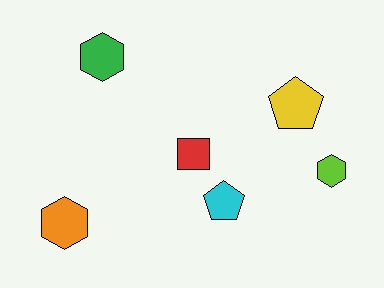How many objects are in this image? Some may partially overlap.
There are 6 objects.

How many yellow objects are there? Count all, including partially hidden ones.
There is 1 yellow object.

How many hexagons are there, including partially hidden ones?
There are 3 hexagons.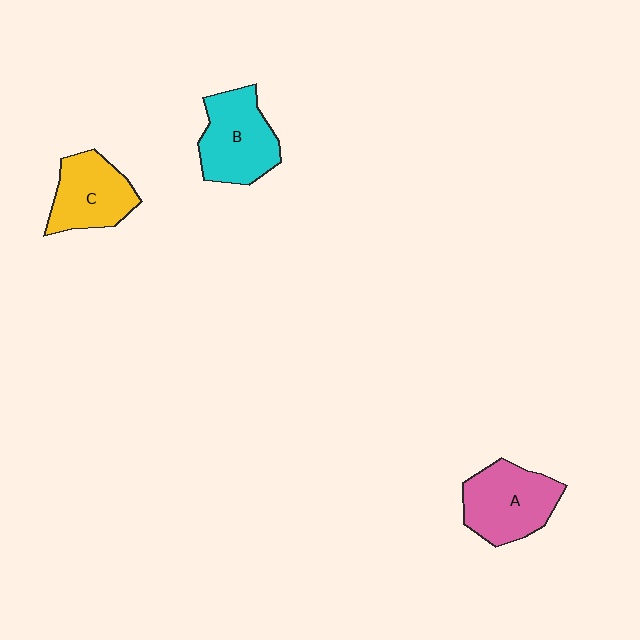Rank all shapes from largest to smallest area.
From largest to smallest: A (pink), B (cyan), C (yellow).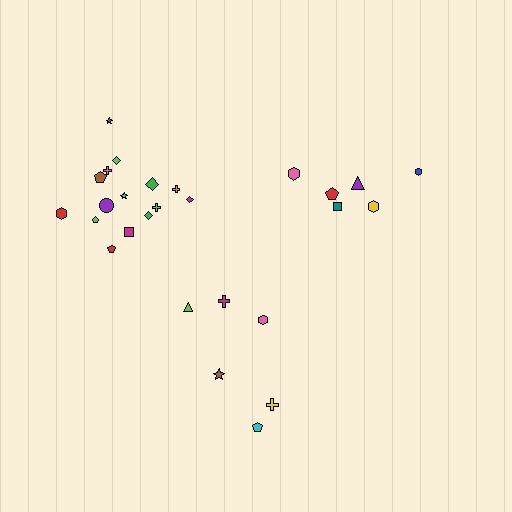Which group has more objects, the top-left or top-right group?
The top-left group.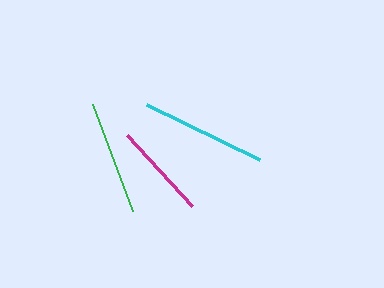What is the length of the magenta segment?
The magenta segment is approximately 96 pixels long.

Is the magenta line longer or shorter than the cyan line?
The cyan line is longer than the magenta line.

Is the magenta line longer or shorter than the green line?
The green line is longer than the magenta line.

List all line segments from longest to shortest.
From longest to shortest: cyan, green, magenta.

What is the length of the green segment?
The green segment is approximately 114 pixels long.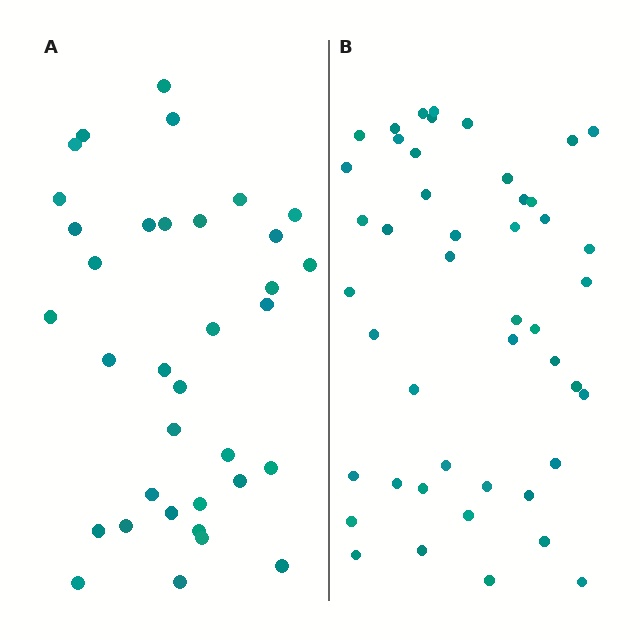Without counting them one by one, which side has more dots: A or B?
Region B (the right region) has more dots.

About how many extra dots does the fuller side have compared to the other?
Region B has roughly 12 or so more dots than region A.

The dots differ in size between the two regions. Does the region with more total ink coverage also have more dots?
No. Region A has more total ink coverage because its dots are larger, but region B actually contains more individual dots. Total area can be misleading — the number of items is what matters here.